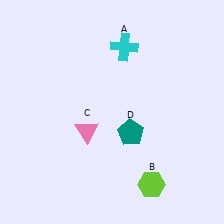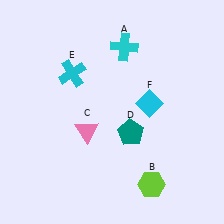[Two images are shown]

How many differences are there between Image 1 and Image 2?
There are 2 differences between the two images.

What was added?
A cyan cross (E), a cyan diamond (F) were added in Image 2.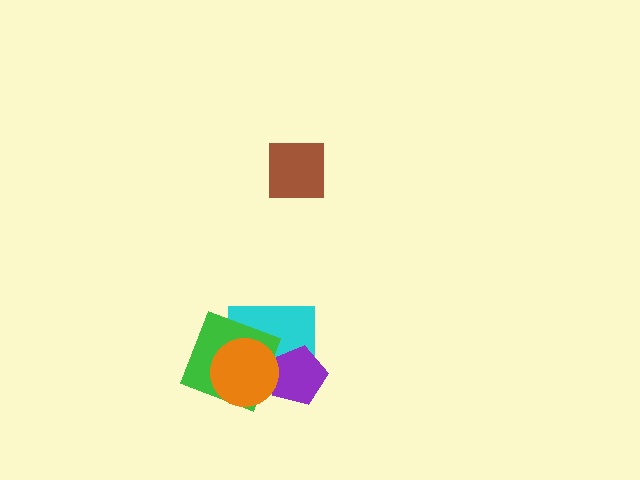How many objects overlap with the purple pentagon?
2 objects overlap with the purple pentagon.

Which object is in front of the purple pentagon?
The orange circle is in front of the purple pentagon.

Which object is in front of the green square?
The orange circle is in front of the green square.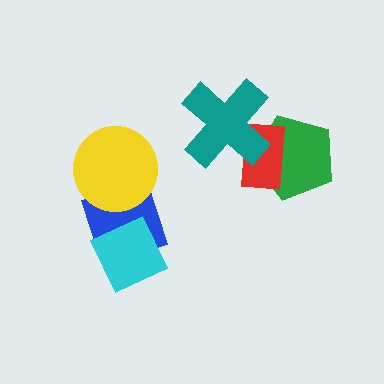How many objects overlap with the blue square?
2 objects overlap with the blue square.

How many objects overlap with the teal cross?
2 objects overlap with the teal cross.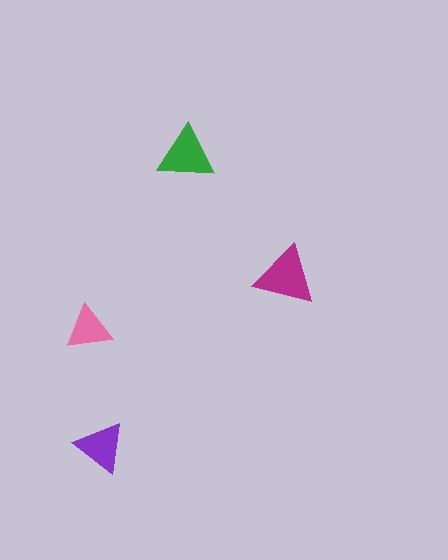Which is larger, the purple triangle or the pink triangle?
The purple one.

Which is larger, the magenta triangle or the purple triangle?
The magenta one.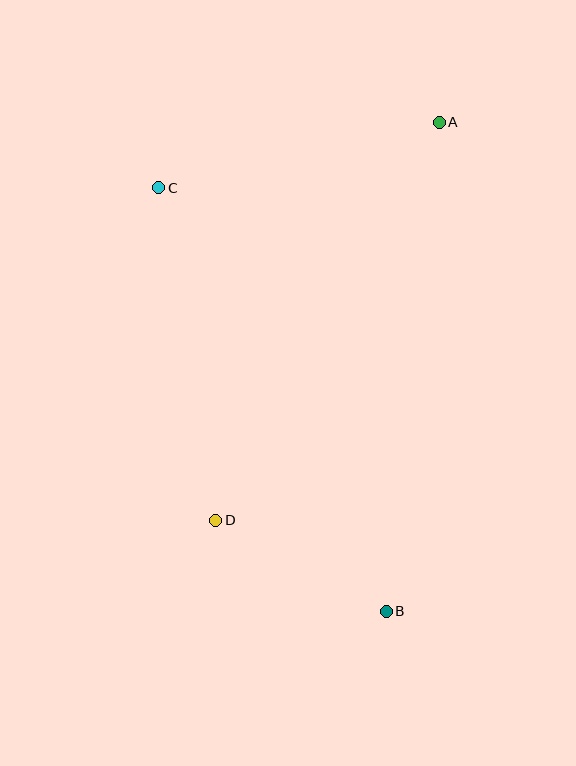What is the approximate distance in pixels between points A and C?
The distance between A and C is approximately 288 pixels.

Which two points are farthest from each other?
Points A and B are farthest from each other.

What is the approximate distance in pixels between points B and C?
The distance between B and C is approximately 481 pixels.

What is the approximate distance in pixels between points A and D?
The distance between A and D is approximately 456 pixels.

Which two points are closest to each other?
Points B and D are closest to each other.